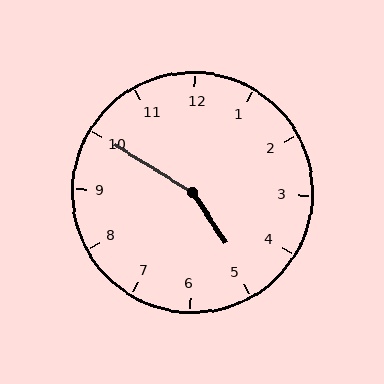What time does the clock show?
4:50.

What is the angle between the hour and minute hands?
Approximately 155 degrees.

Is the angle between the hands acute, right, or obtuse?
It is obtuse.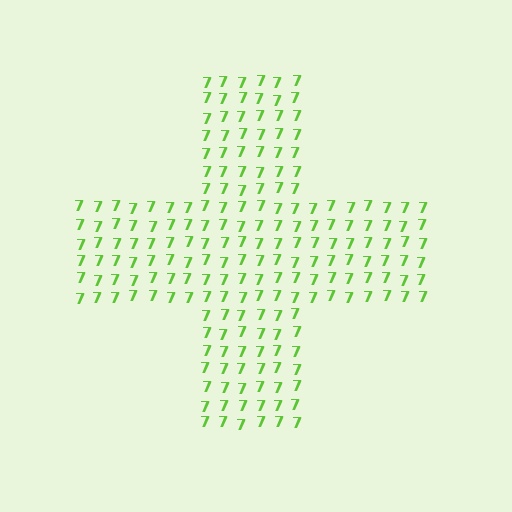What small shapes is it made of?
It is made of small digit 7's.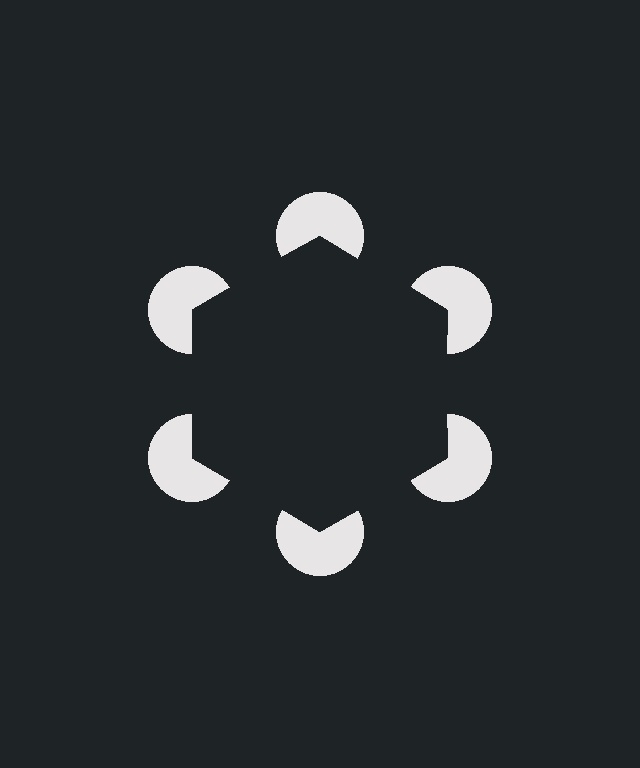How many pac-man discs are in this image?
There are 6 — one at each vertex of the illusory hexagon.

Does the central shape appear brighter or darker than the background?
It typically appears slightly darker than the background, even though no actual brightness change is drawn.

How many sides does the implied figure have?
6 sides.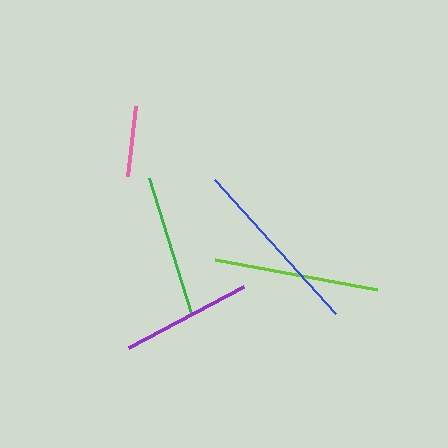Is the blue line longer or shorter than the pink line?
The blue line is longer than the pink line.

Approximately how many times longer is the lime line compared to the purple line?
The lime line is approximately 1.3 times the length of the purple line.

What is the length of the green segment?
The green segment is approximately 142 pixels long.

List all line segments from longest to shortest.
From longest to shortest: blue, lime, green, purple, pink.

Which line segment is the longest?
The blue line is the longest at approximately 181 pixels.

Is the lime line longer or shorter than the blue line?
The blue line is longer than the lime line.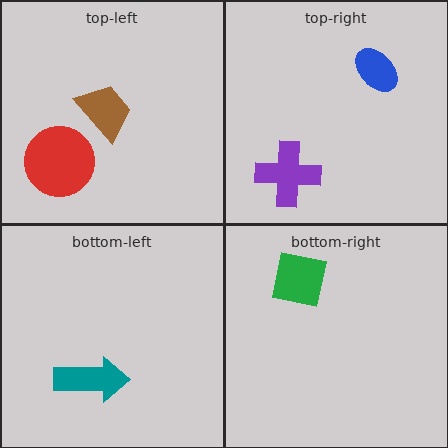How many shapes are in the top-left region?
2.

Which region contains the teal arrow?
The bottom-left region.